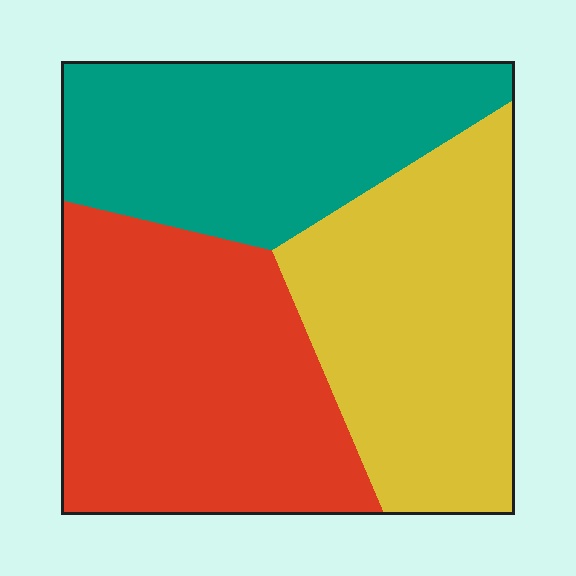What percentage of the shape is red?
Red covers 37% of the shape.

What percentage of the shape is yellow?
Yellow takes up between a sixth and a third of the shape.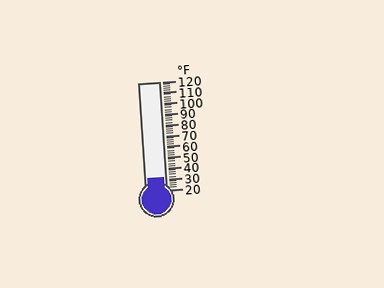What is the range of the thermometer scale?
The thermometer scale ranges from 20°F to 120°F.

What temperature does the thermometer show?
The thermometer shows approximately 32°F.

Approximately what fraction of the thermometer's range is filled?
The thermometer is filled to approximately 10% of its range.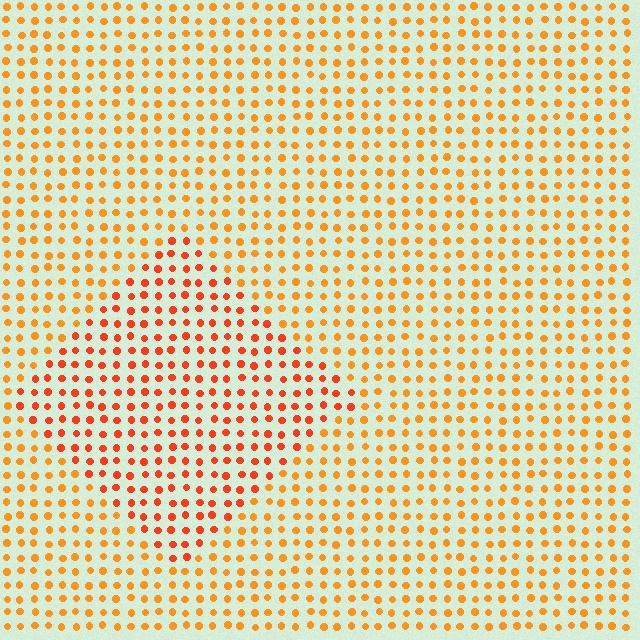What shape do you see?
I see a diamond.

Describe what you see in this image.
The image is filled with small orange elements in a uniform arrangement. A diamond-shaped region is visible where the elements are tinted to a slightly different hue, forming a subtle color boundary.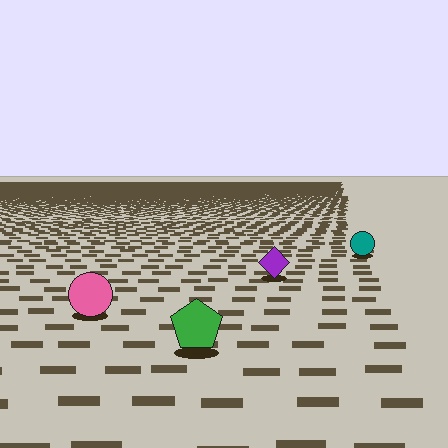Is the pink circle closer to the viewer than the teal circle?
Yes. The pink circle is closer — you can tell from the texture gradient: the ground texture is coarser near it.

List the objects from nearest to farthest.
From nearest to farthest: the green pentagon, the pink circle, the purple diamond, the teal circle.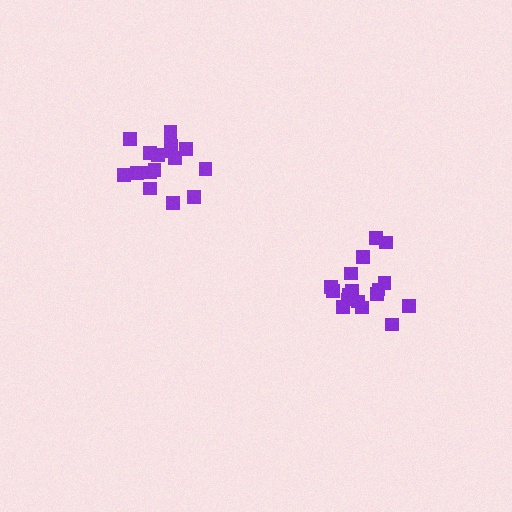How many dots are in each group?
Group 1: 17 dots, Group 2: 16 dots (33 total).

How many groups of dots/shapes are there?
There are 2 groups.